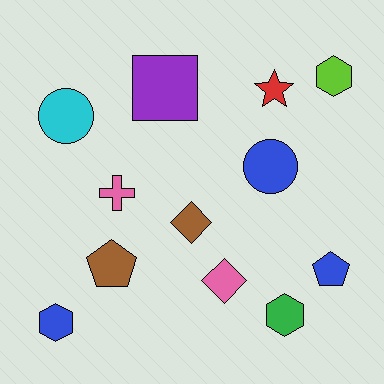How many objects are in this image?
There are 12 objects.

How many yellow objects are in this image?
There are no yellow objects.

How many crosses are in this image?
There is 1 cross.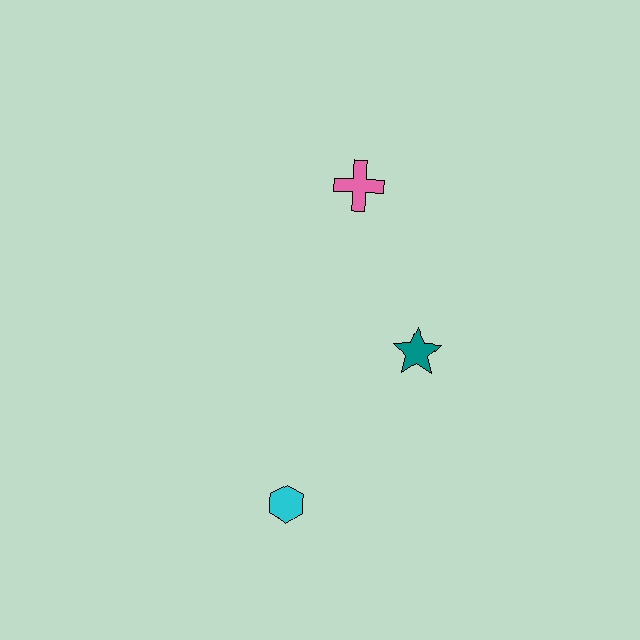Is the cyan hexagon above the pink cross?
No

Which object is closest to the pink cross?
The teal star is closest to the pink cross.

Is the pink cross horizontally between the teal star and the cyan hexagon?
Yes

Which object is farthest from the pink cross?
The cyan hexagon is farthest from the pink cross.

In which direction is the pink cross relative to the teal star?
The pink cross is above the teal star.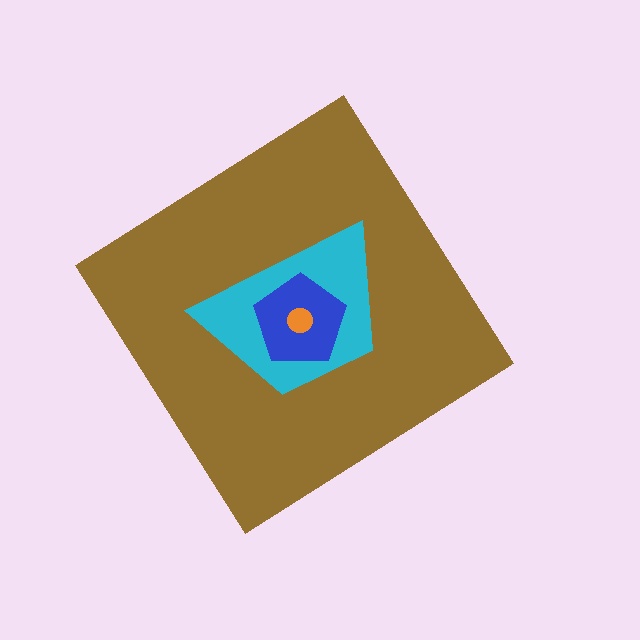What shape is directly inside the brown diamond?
The cyan trapezoid.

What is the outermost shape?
The brown diamond.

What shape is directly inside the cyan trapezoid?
The blue pentagon.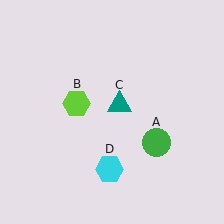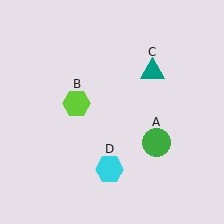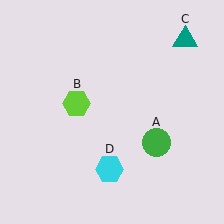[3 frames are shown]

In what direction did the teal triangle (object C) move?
The teal triangle (object C) moved up and to the right.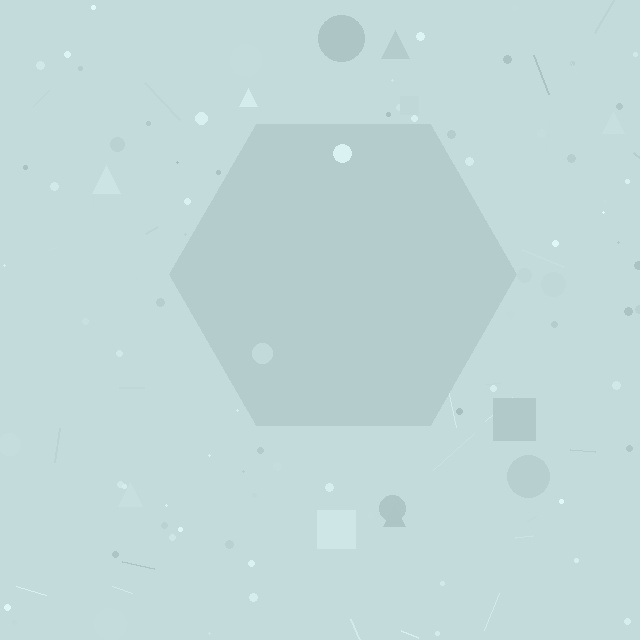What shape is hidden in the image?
A hexagon is hidden in the image.